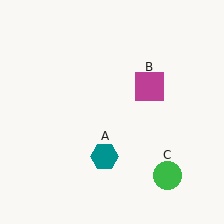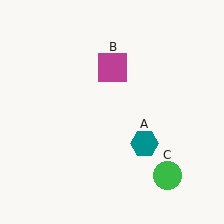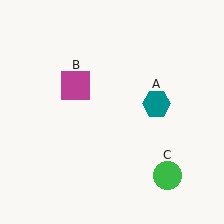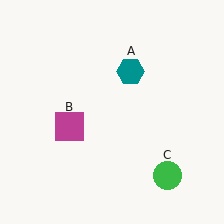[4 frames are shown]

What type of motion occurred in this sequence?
The teal hexagon (object A), magenta square (object B) rotated counterclockwise around the center of the scene.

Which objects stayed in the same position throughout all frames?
Green circle (object C) remained stationary.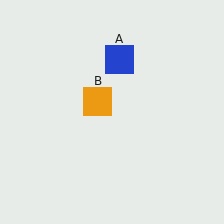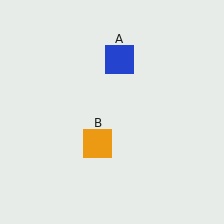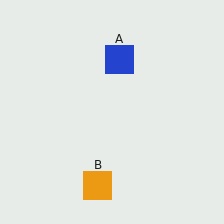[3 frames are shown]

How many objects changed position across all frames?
1 object changed position: orange square (object B).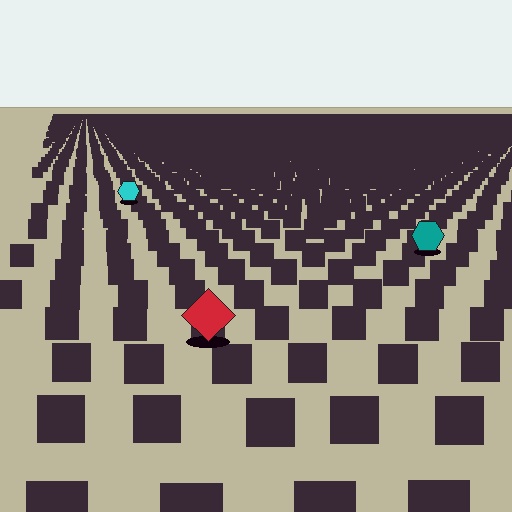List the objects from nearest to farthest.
From nearest to farthest: the red diamond, the teal hexagon, the cyan hexagon.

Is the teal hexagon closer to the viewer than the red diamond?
No. The red diamond is closer — you can tell from the texture gradient: the ground texture is coarser near it.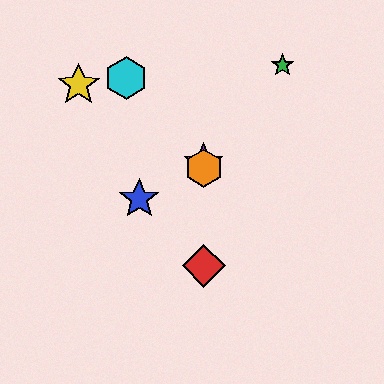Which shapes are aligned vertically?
The red diamond, the purple star, the orange hexagon are aligned vertically.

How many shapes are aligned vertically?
3 shapes (the red diamond, the purple star, the orange hexagon) are aligned vertically.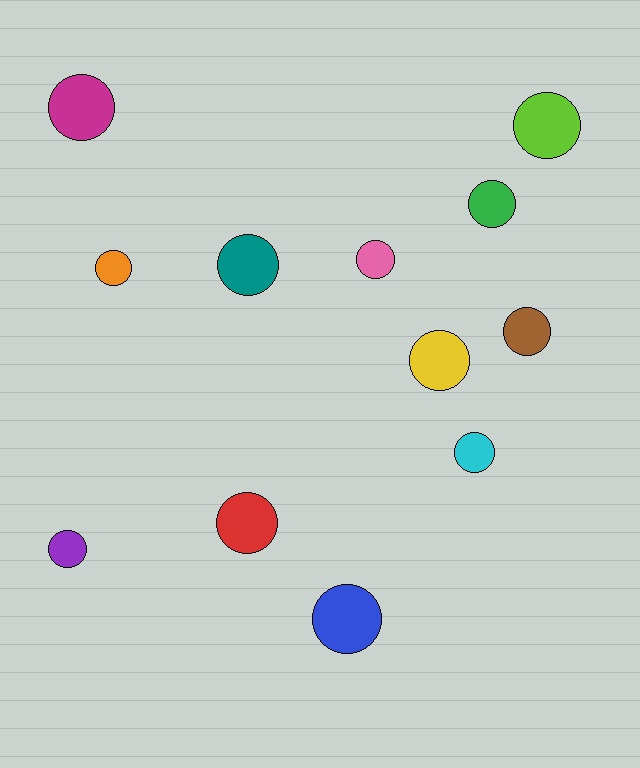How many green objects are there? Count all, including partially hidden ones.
There is 1 green object.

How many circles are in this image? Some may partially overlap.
There are 12 circles.